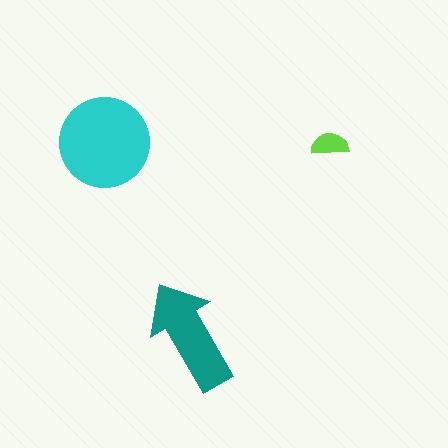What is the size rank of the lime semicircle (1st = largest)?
3rd.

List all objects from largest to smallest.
The cyan circle, the teal arrow, the lime semicircle.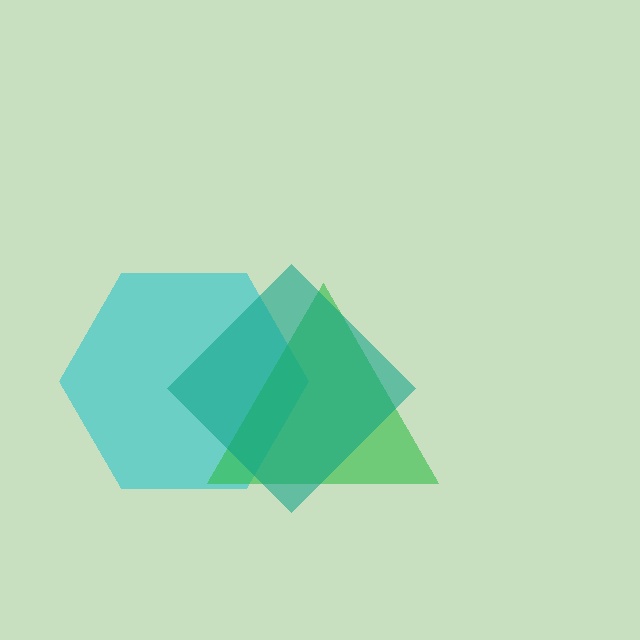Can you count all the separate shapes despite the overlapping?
Yes, there are 3 separate shapes.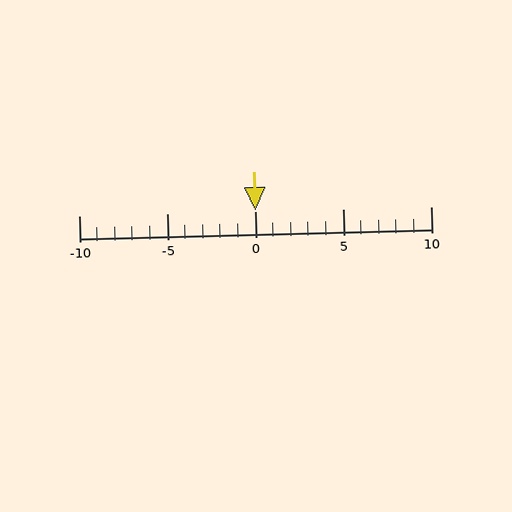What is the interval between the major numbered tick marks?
The major tick marks are spaced 5 units apart.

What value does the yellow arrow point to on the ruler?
The yellow arrow points to approximately 0.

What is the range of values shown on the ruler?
The ruler shows values from -10 to 10.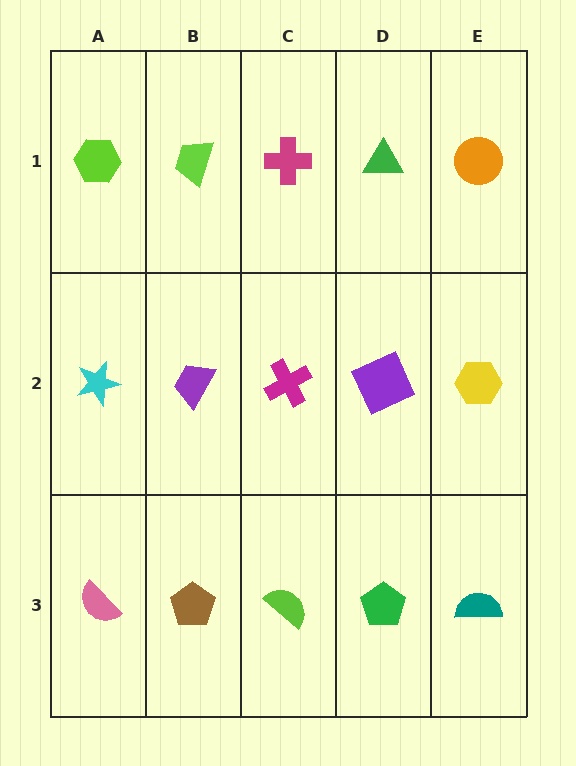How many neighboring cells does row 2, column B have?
4.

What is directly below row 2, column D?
A green pentagon.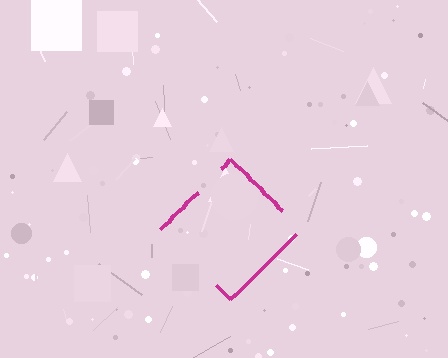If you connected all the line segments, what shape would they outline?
They would outline a diamond.